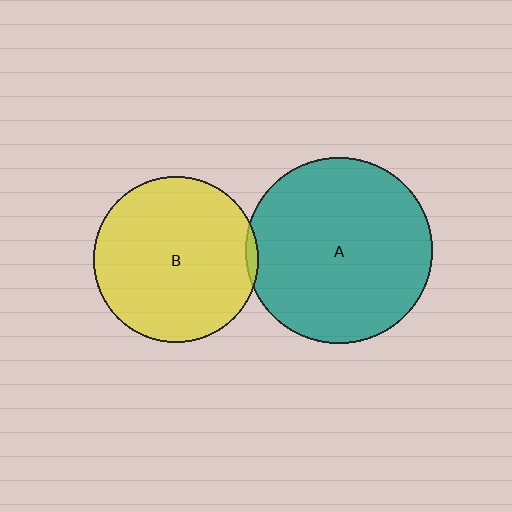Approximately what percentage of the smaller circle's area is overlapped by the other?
Approximately 5%.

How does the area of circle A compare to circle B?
Approximately 1.3 times.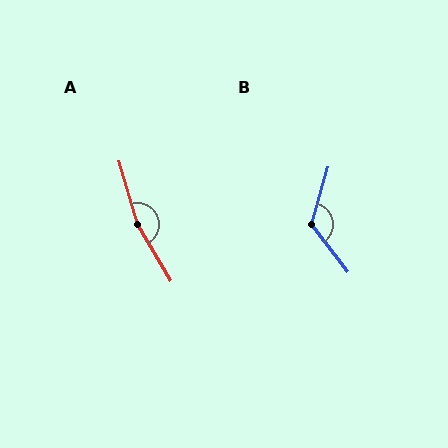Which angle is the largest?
A, at approximately 166 degrees.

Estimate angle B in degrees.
Approximately 127 degrees.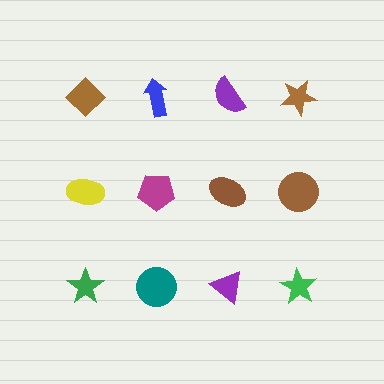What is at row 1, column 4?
A brown star.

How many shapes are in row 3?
4 shapes.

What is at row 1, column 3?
A purple semicircle.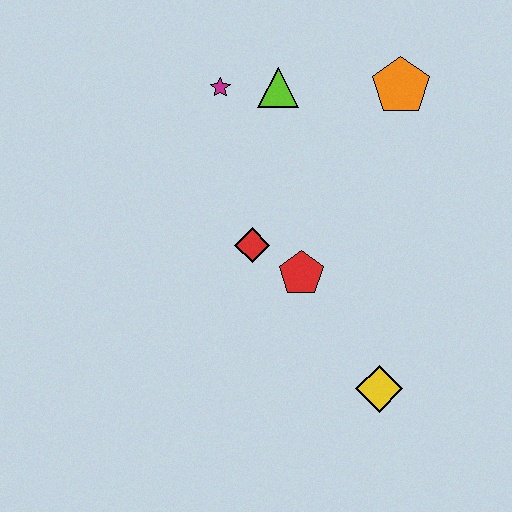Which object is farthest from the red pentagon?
The orange pentagon is farthest from the red pentagon.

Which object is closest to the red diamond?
The red pentagon is closest to the red diamond.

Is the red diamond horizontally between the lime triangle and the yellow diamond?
No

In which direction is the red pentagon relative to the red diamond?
The red pentagon is to the right of the red diamond.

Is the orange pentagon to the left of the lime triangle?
No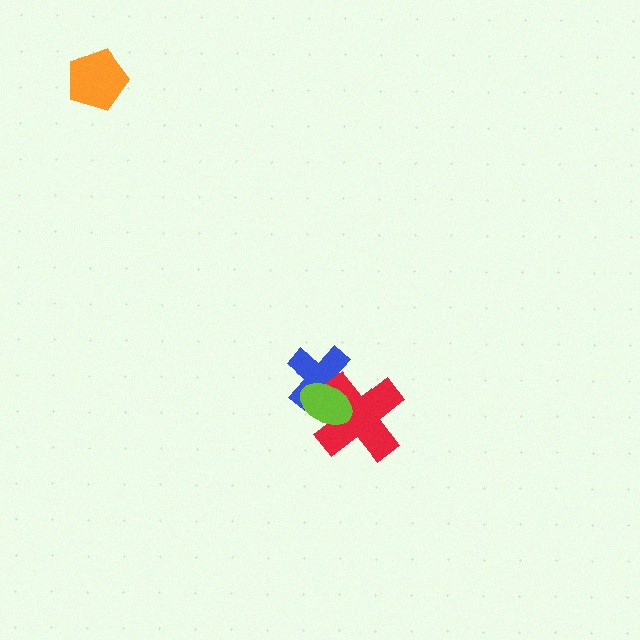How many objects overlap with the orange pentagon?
0 objects overlap with the orange pentagon.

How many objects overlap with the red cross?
2 objects overlap with the red cross.